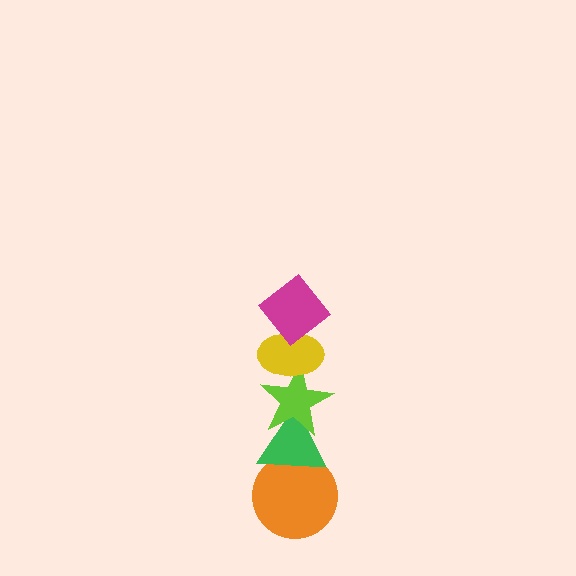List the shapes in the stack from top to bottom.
From top to bottom: the magenta diamond, the yellow ellipse, the lime star, the green triangle, the orange circle.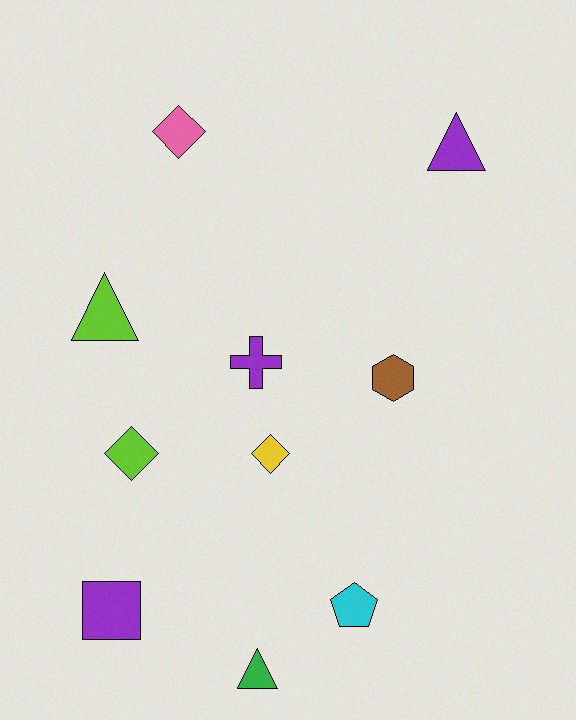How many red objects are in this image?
There are no red objects.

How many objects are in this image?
There are 10 objects.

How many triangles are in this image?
There are 3 triangles.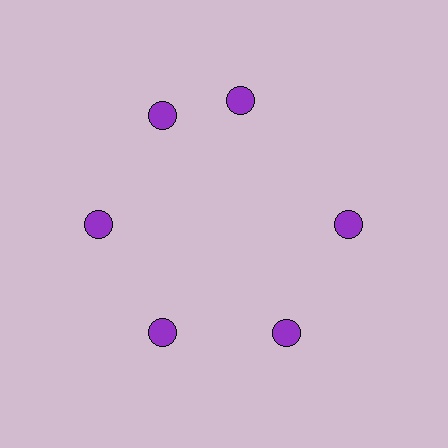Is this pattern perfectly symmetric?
No. The 6 purple circles are arranged in a ring, but one element near the 1 o'clock position is rotated out of alignment along the ring, breaking the 6-fold rotational symmetry.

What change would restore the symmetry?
The symmetry would be restored by rotating it back into even spacing with its neighbors so that all 6 circles sit at equal angles and equal distance from the center.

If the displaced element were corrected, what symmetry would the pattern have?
It would have 6-fold rotational symmetry — the pattern would map onto itself every 60 degrees.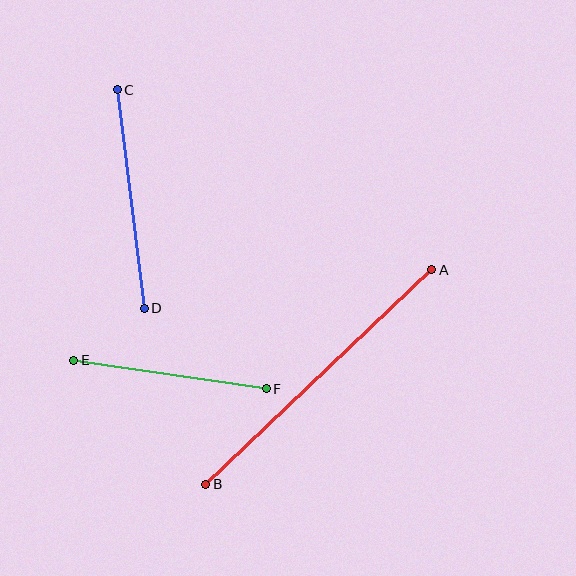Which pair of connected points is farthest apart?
Points A and B are farthest apart.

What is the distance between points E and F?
The distance is approximately 195 pixels.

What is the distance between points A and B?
The distance is approximately 312 pixels.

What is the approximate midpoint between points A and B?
The midpoint is at approximately (319, 377) pixels.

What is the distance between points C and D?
The distance is approximately 220 pixels.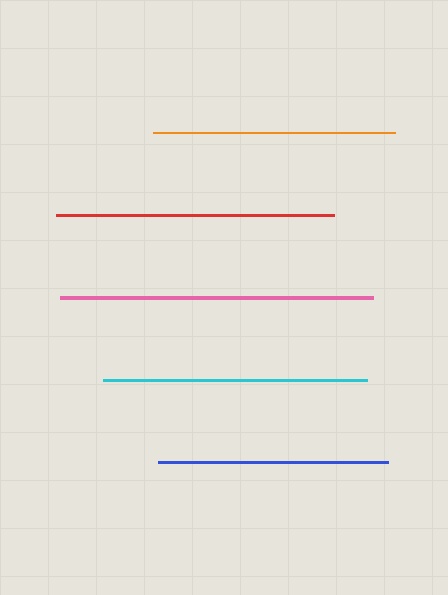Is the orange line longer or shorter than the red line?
The red line is longer than the orange line.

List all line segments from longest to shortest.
From longest to shortest: pink, red, cyan, orange, blue.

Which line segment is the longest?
The pink line is the longest at approximately 313 pixels.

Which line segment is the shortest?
The blue line is the shortest at approximately 230 pixels.